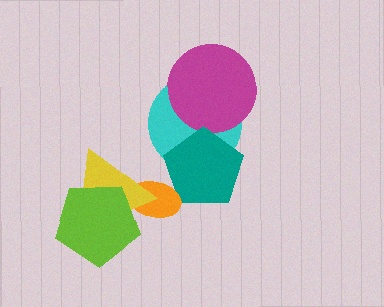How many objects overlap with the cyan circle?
2 objects overlap with the cyan circle.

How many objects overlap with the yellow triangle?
2 objects overlap with the yellow triangle.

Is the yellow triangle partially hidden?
Yes, it is partially covered by another shape.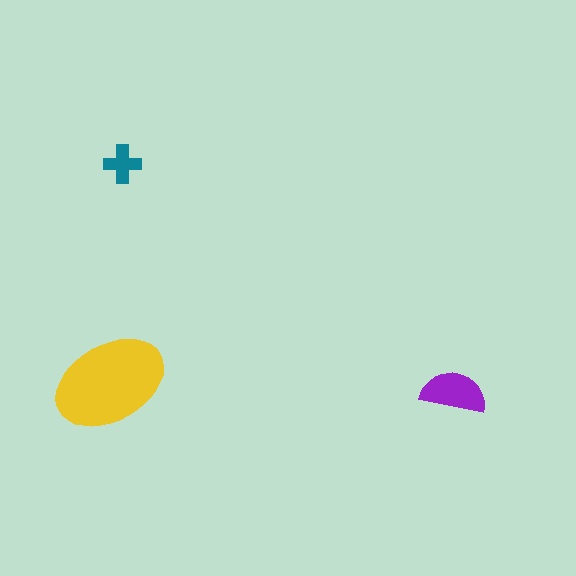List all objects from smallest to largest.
The teal cross, the purple semicircle, the yellow ellipse.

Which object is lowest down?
The purple semicircle is bottommost.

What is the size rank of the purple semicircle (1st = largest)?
2nd.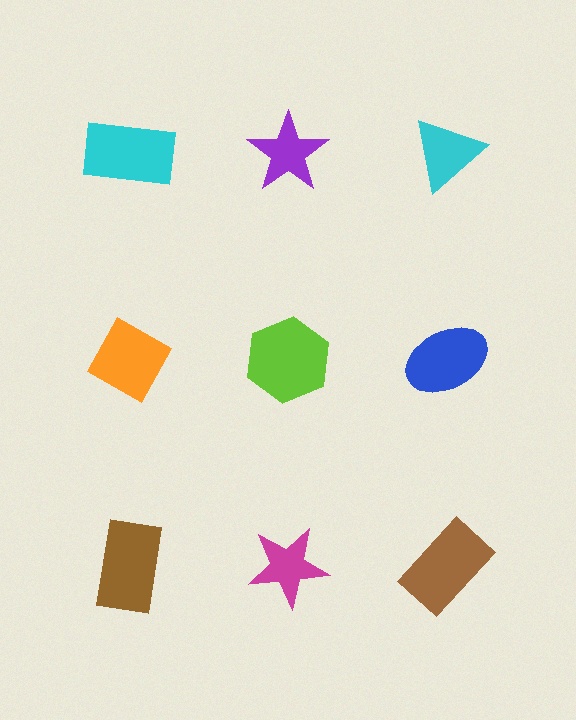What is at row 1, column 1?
A cyan rectangle.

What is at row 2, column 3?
A blue ellipse.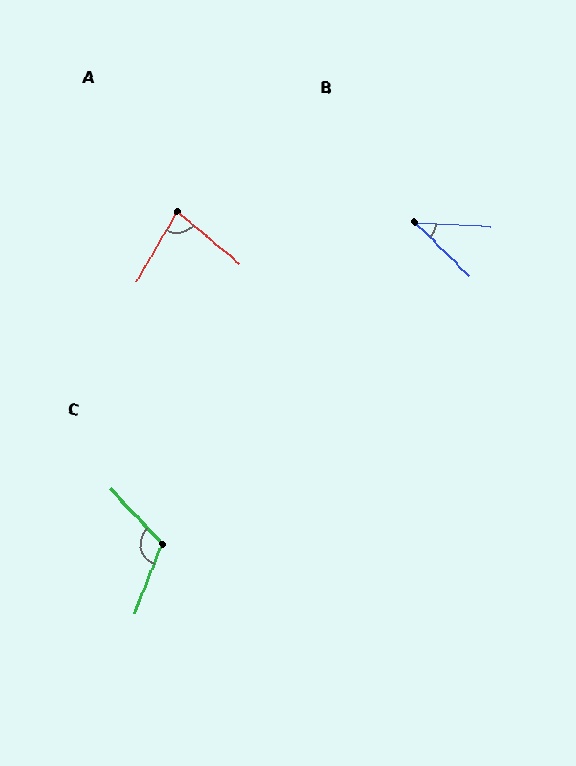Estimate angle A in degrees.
Approximately 81 degrees.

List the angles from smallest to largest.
B (42°), A (81°), C (116°).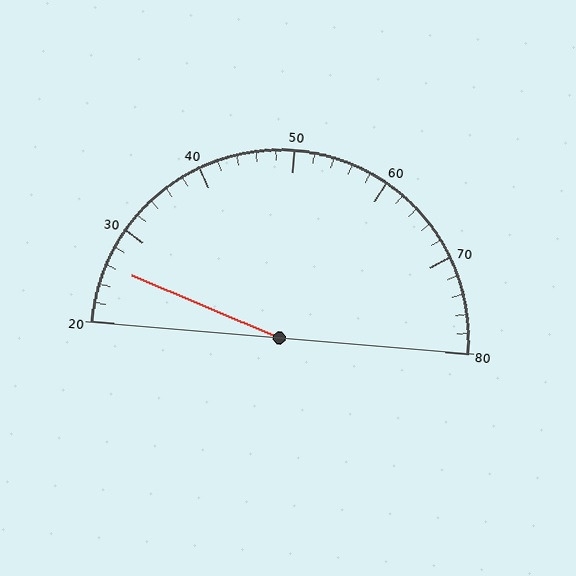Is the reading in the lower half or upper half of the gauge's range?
The reading is in the lower half of the range (20 to 80).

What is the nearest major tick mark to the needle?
The nearest major tick mark is 30.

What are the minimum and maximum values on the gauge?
The gauge ranges from 20 to 80.